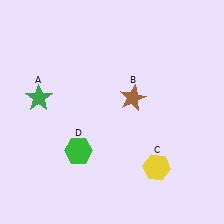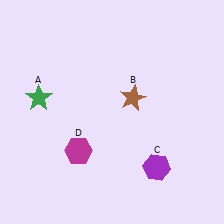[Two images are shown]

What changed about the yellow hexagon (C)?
In Image 1, C is yellow. In Image 2, it changed to purple.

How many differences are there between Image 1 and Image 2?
There are 2 differences between the two images.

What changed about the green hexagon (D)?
In Image 1, D is green. In Image 2, it changed to magenta.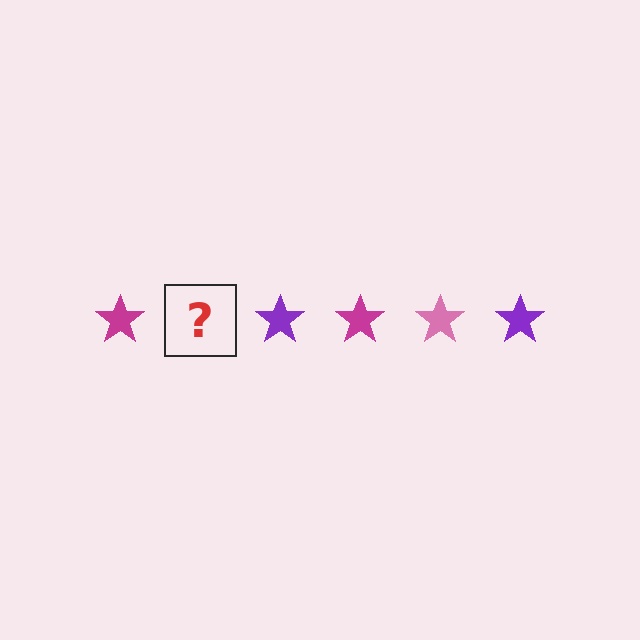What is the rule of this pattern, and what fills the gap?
The rule is that the pattern cycles through magenta, pink, purple stars. The gap should be filled with a pink star.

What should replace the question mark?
The question mark should be replaced with a pink star.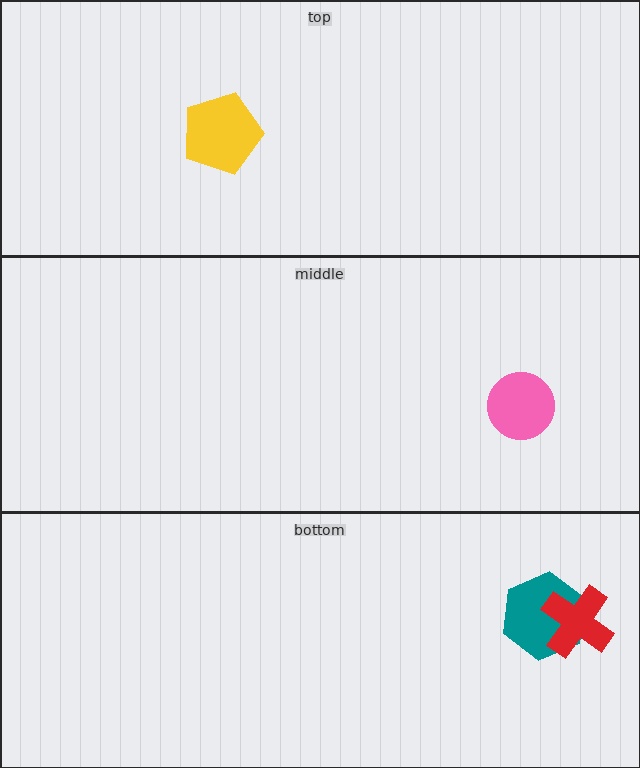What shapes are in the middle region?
The pink circle.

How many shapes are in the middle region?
1.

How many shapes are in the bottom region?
2.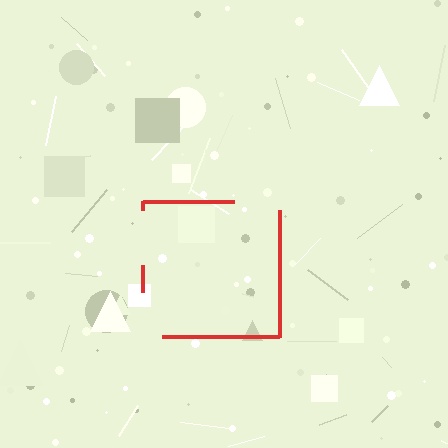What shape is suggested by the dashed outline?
The dashed outline suggests a square.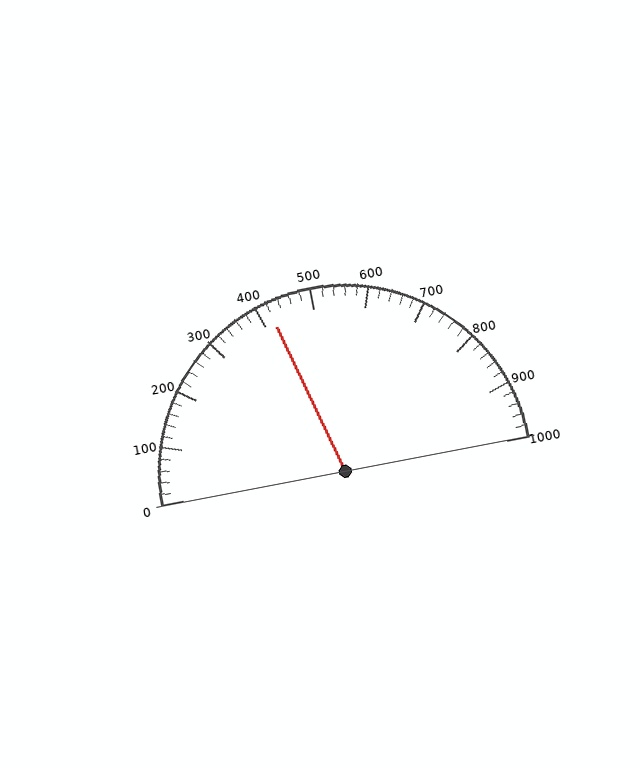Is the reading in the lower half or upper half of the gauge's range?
The reading is in the lower half of the range (0 to 1000).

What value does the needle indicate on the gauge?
The needle indicates approximately 420.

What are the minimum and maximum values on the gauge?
The gauge ranges from 0 to 1000.